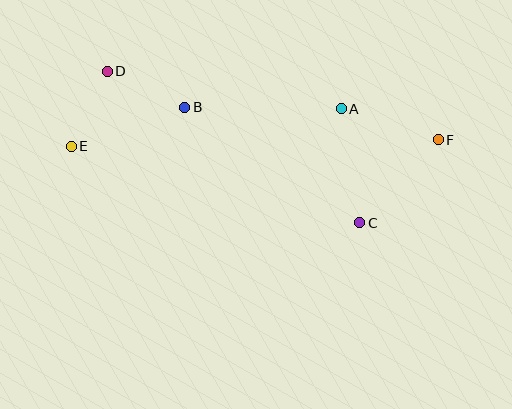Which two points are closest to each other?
Points D and E are closest to each other.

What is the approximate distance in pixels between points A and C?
The distance between A and C is approximately 116 pixels.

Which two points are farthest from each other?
Points E and F are farthest from each other.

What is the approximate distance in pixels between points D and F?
The distance between D and F is approximately 338 pixels.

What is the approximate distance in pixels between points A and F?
The distance between A and F is approximately 102 pixels.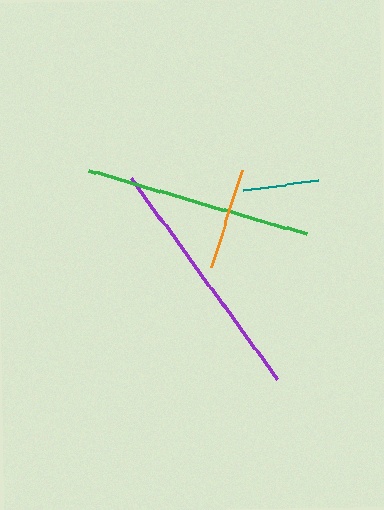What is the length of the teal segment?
The teal segment is approximately 76 pixels long.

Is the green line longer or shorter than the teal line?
The green line is longer than the teal line.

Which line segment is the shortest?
The teal line is the shortest at approximately 76 pixels.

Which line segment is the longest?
The purple line is the longest at approximately 248 pixels.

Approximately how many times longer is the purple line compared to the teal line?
The purple line is approximately 3.3 times the length of the teal line.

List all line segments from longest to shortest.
From longest to shortest: purple, green, orange, teal.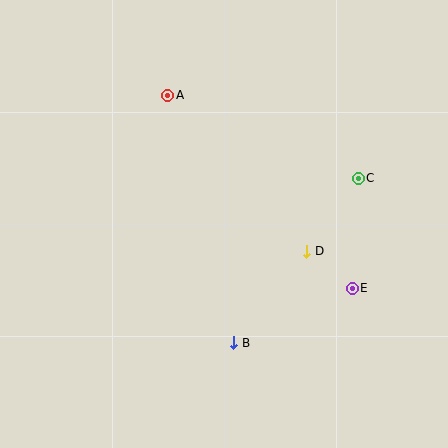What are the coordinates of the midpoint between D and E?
The midpoint between D and E is at (329, 270).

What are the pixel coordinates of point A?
Point A is at (168, 95).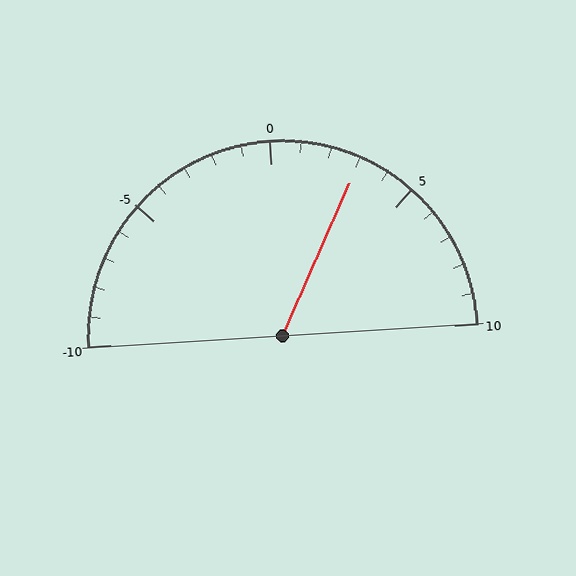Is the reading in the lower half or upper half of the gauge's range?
The reading is in the upper half of the range (-10 to 10).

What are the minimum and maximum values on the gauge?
The gauge ranges from -10 to 10.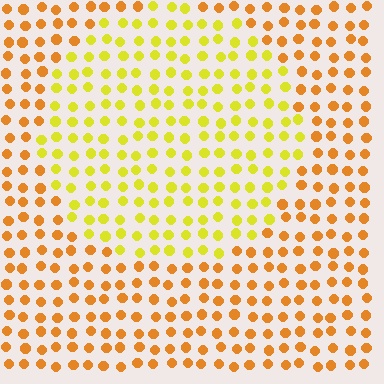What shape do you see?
I see a circle.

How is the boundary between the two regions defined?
The boundary is defined purely by a slight shift in hue (about 33 degrees). Spacing, size, and orientation are identical on both sides.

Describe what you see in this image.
The image is filled with small orange elements in a uniform arrangement. A circle-shaped region is visible where the elements are tinted to a slightly different hue, forming a subtle color boundary.